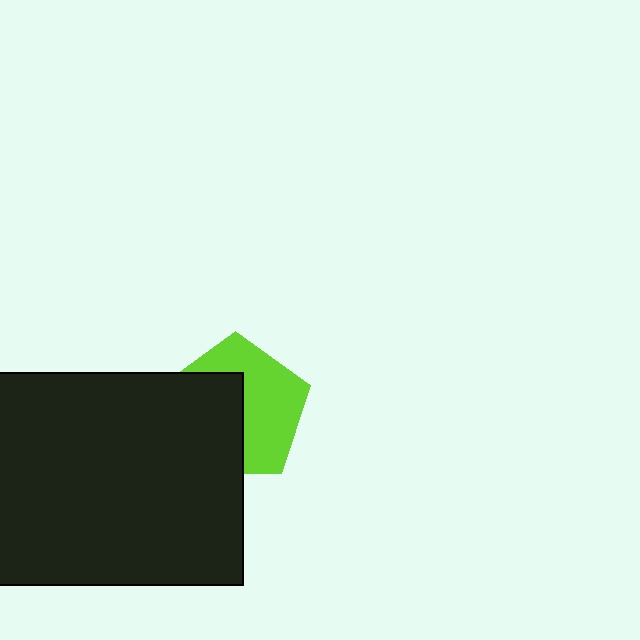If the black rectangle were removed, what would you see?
You would see the complete lime pentagon.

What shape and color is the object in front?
The object in front is a black rectangle.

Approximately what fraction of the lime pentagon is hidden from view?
Roughly 48% of the lime pentagon is hidden behind the black rectangle.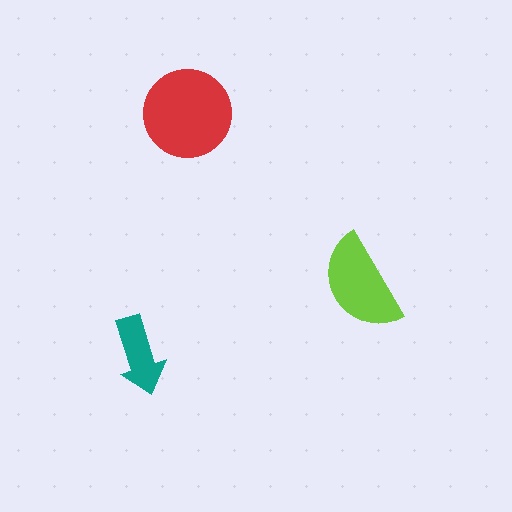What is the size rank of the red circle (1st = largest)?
1st.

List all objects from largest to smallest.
The red circle, the lime semicircle, the teal arrow.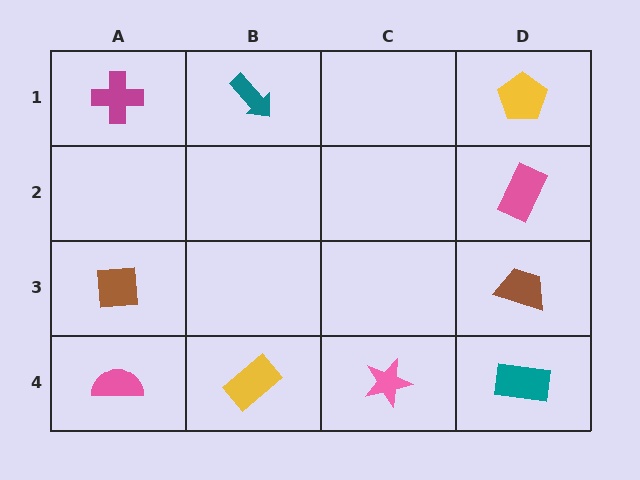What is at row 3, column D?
A brown trapezoid.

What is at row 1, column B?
A teal arrow.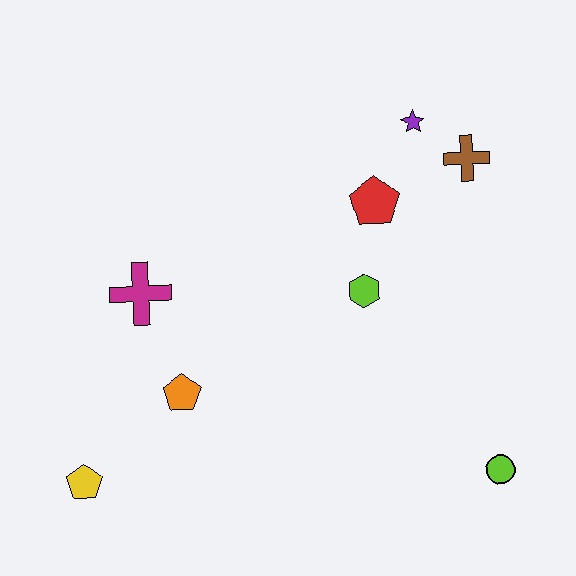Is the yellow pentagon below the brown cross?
Yes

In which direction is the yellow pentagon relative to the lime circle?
The yellow pentagon is to the left of the lime circle.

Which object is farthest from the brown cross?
The yellow pentagon is farthest from the brown cross.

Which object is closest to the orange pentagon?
The magenta cross is closest to the orange pentagon.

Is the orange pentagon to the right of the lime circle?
No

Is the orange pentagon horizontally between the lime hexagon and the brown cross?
No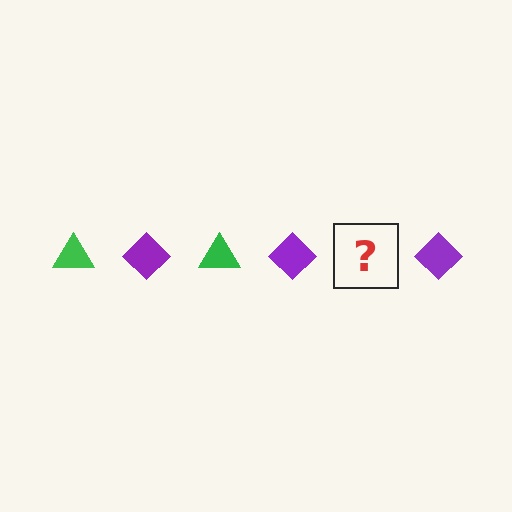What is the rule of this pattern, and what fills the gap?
The rule is that the pattern alternates between green triangle and purple diamond. The gap should be filled with a green triangle.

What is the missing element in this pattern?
The missing element is a green triangle.